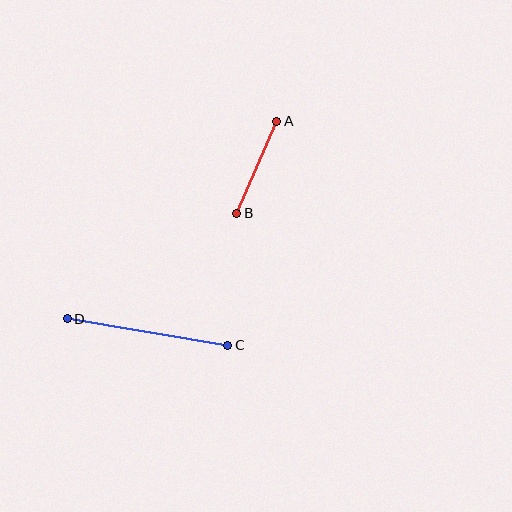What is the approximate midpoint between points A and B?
The midpoint is at approximately (257, 167) pixels.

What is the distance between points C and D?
The distance is approximately 163 pixels.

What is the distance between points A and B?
The distance is approximately 100 pixels.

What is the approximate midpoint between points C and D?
The midpoint is at approximately (148, 332) pixels.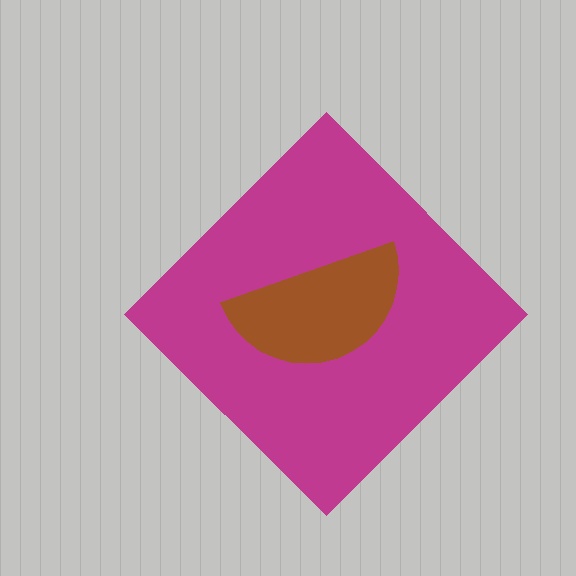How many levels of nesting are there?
2.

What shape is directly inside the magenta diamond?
The brown semicircle.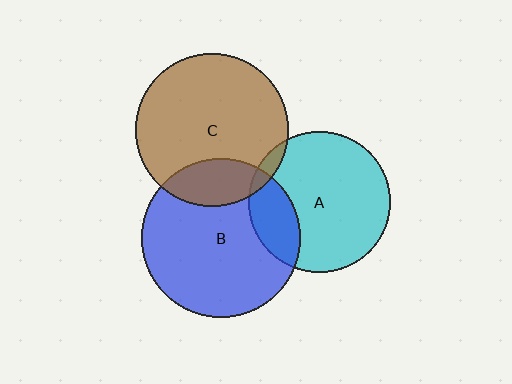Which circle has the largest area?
Circle B (blue).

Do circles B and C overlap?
Yes.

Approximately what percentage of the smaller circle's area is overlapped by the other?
Approximately 20%.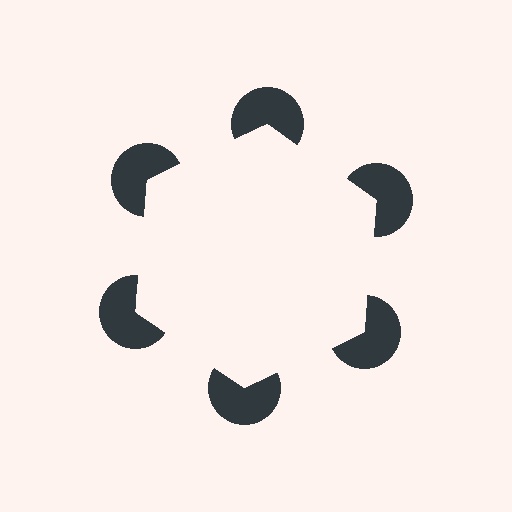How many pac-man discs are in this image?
There are 6 — one at each vertex of the illusory hexagon.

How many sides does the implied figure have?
6 sides.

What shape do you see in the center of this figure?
An illusory hexagon — its edges are inferred from the aligned wedge cuts in the pac-man discs, not physically drawn.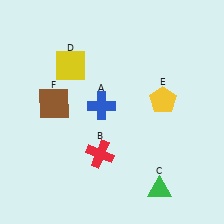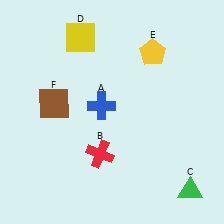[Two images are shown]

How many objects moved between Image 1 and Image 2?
3 objects moved between the two images.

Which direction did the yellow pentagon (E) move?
The yellow pentagon (E) moved up.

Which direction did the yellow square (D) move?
The yellow square (D) moved up.